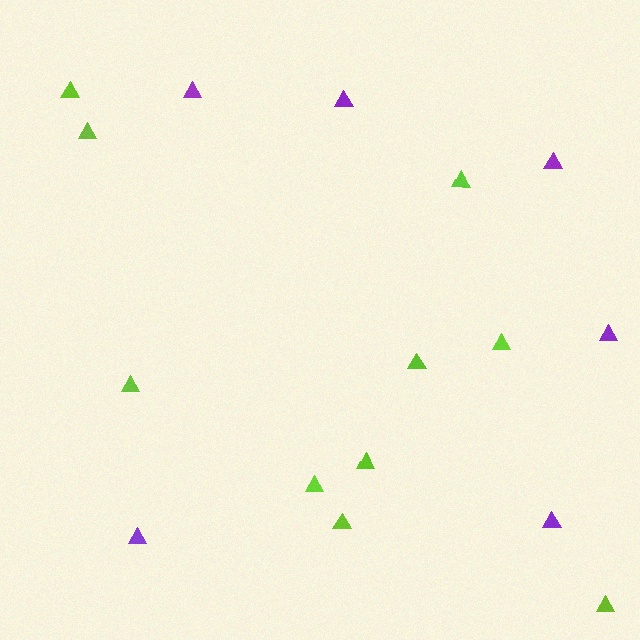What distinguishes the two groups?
There are 2 groups: one group of lime triangles (10) and one group of purple triangles (6).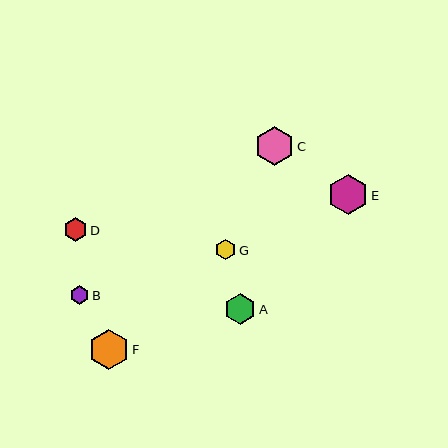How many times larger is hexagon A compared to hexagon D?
Hexagon A is approximately 1.3 times the size of hexagon D.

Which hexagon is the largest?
Hexagon F is the largest with a size of approximately 40 pixels.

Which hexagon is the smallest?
Hexagon B is the smallest with a size of approximately 18 pixels.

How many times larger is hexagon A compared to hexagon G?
Hexagon A is approximately 1.5 times the size of hexagon G.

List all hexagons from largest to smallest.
From largest to smallest: F, E, C, A, D, G, B.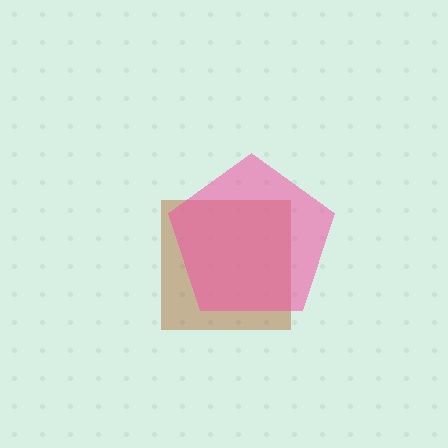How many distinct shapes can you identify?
There are 2 distinct shapes: a brown square, a pink pentagon.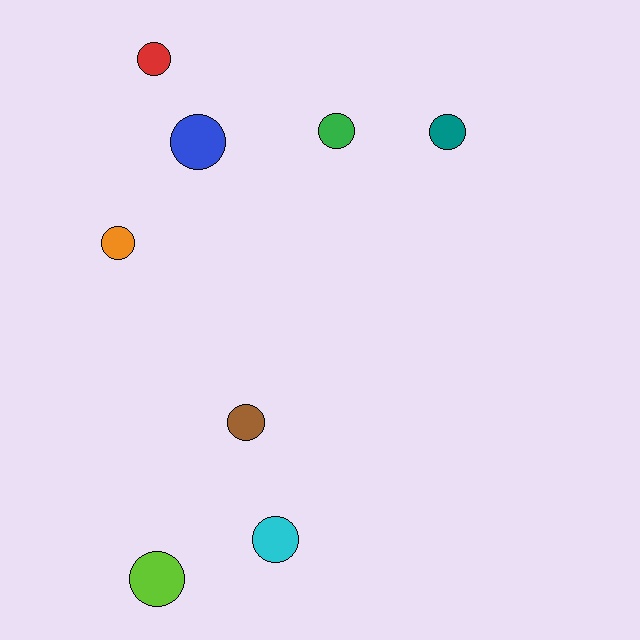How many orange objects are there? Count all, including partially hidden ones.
There is 1 orange object.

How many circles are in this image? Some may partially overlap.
There are 8 circles.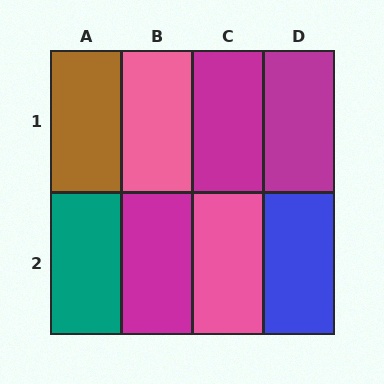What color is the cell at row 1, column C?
Magenta.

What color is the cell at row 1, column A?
Brown.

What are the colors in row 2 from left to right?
Teal, magenta, pink, blue.